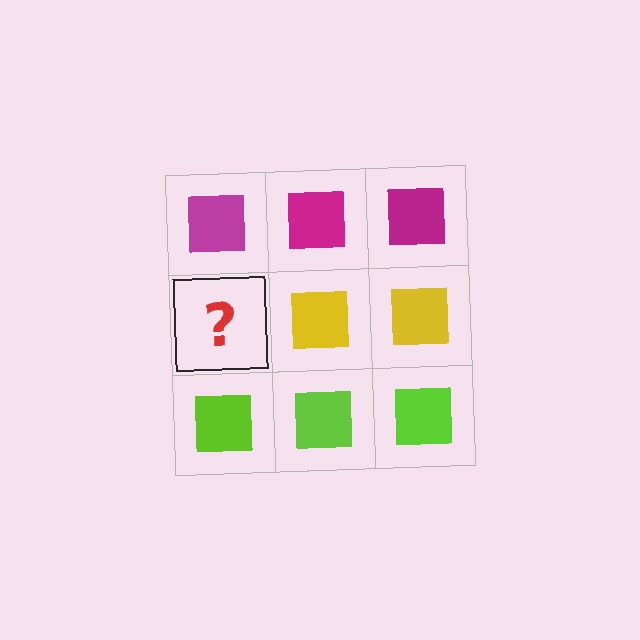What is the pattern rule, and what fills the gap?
The rule is that each row has a consistent color. The gap should be filled with a yellow square.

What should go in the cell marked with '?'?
The missing cell should contain a yellow square.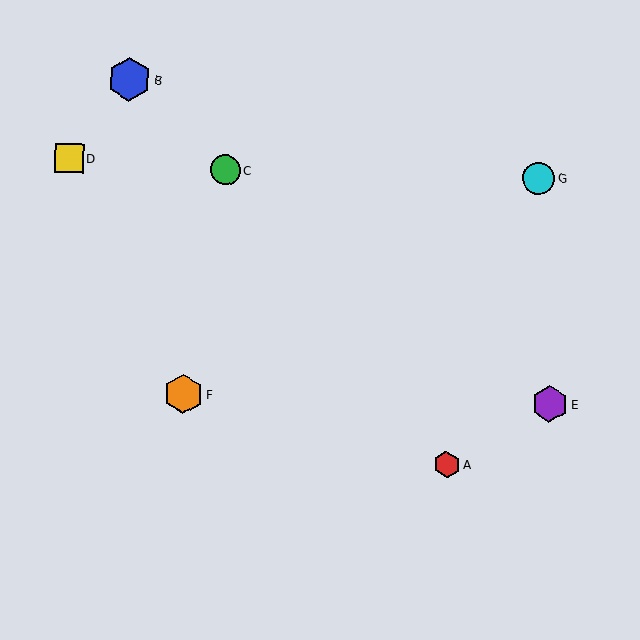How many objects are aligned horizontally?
2 objects (E, F) are aligned horizontally.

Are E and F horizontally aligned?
Yes, both are at y≈404.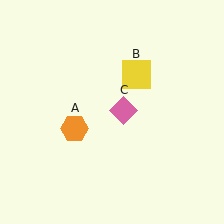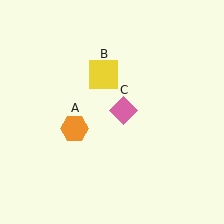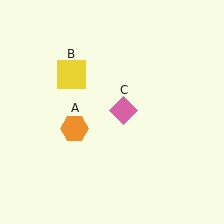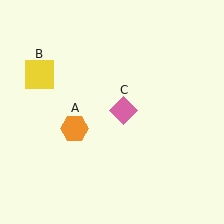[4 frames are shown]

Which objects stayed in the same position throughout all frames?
Orange hexagon (object A) and pink diamond (object C) remained stationary.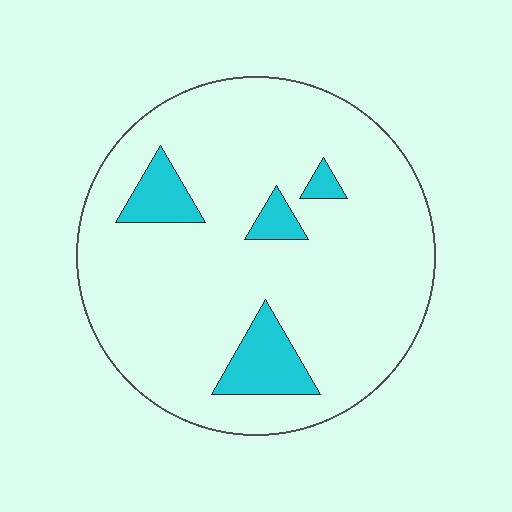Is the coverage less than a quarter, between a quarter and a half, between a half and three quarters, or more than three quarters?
Less than a quarter.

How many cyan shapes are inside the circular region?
4.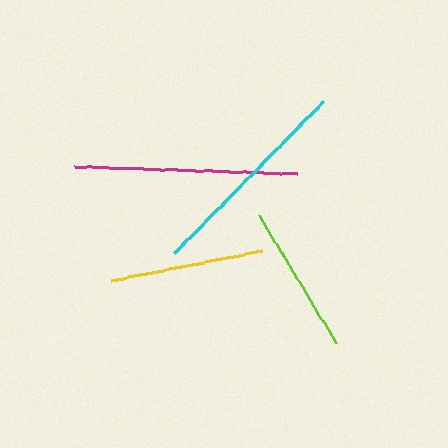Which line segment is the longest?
The magenta line is the longest at approximately 222 pixels.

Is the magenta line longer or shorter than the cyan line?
The magenta line is longer than the cyan line.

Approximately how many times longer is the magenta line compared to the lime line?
The magenta line is approximately 1.5 times the length of the lime line.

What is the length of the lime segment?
The lime segment is approximately 150 pixels long.